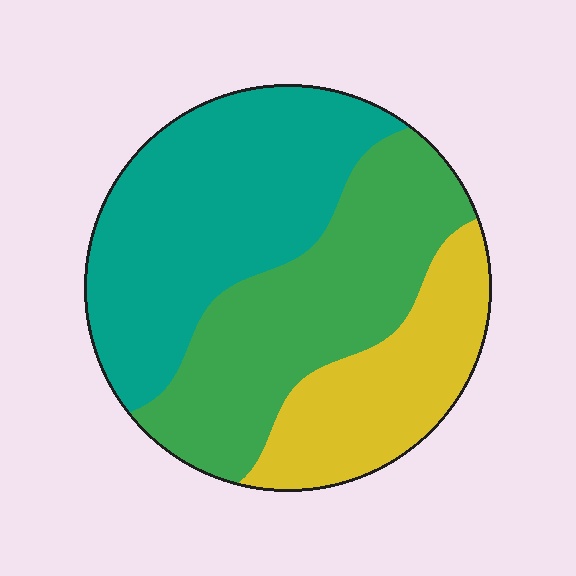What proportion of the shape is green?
Green takes up between a third and a half of the shape.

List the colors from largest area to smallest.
From largest to smallest: teal, green, yellow.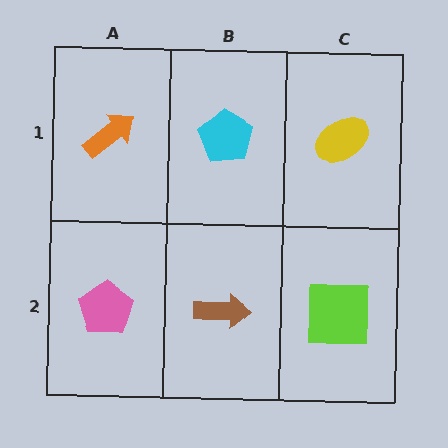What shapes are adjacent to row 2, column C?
A yellow ellipse (row 1, column C), a brown arrow (row 2, column B).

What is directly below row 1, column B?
A brown arrow.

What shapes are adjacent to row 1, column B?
A brown arrow (row 2, column B), an orange arrow (row 1, column A), a yellow ellipse (row 1, column C).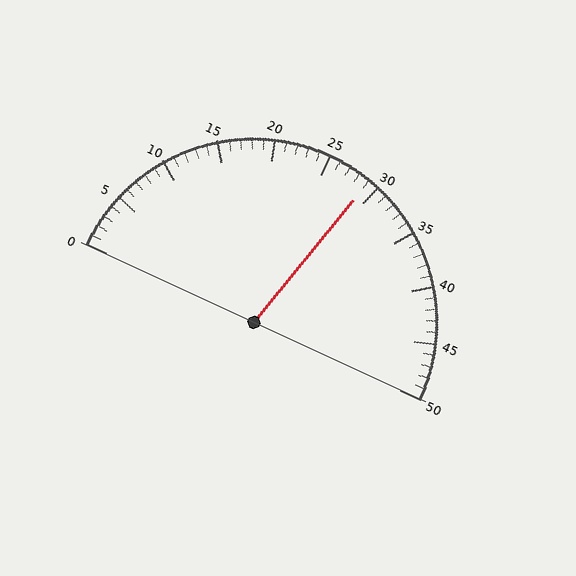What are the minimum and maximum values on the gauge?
The gauge ranges from 0 to 50.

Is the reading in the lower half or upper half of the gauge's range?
The reading is in the upper half of the range (0 to 50).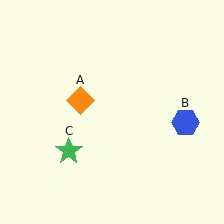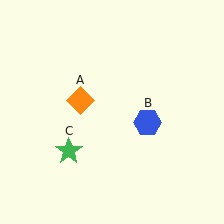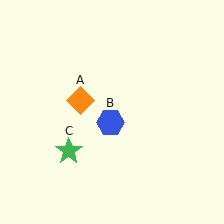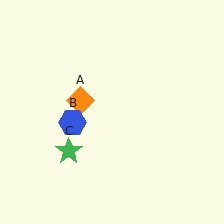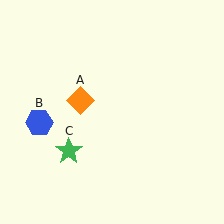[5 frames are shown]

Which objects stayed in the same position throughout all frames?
Orange diamond (object A) and green star (object C) remained stationary.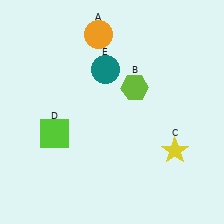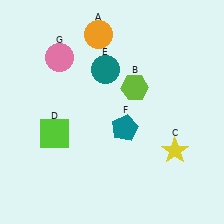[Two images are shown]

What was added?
A teal pentagon (F), a pink circle (G) were added in Image 2.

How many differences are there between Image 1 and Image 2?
There are 2 differences between the two images.